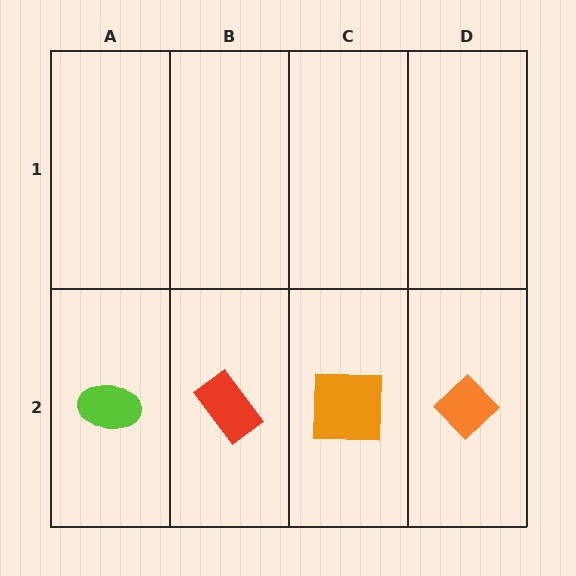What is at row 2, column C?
An orange square.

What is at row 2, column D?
An orange diamond.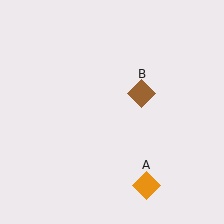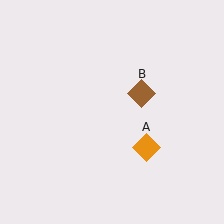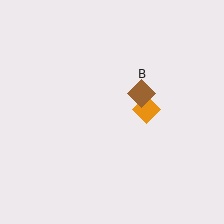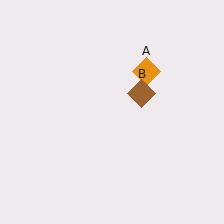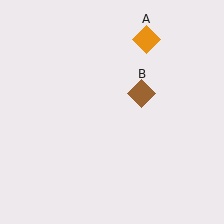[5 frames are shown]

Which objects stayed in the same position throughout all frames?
Brown diamond (object B) remained stationary.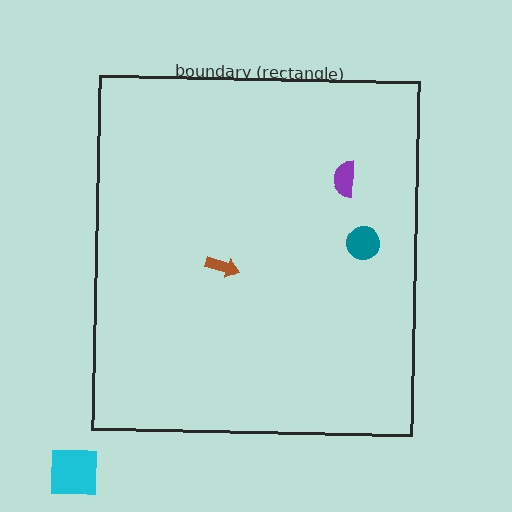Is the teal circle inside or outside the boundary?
Inside.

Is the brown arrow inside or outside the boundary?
Inside.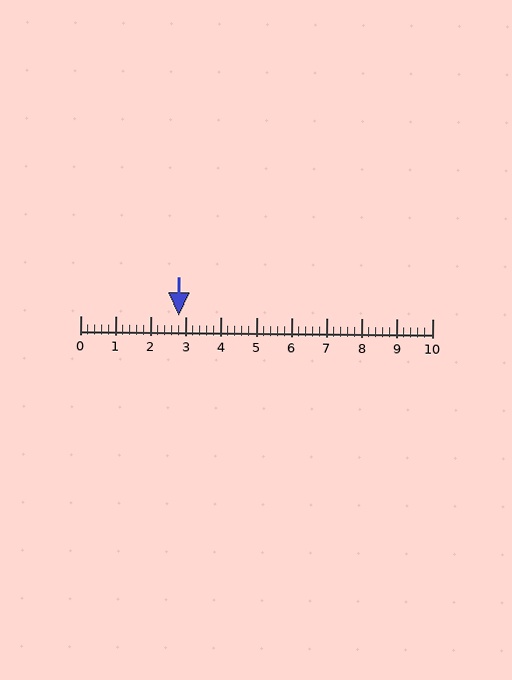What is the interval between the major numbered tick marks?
The major tick marks are spaced 1 units apart.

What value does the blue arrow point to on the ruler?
The blue arrow points to approximately 2.8.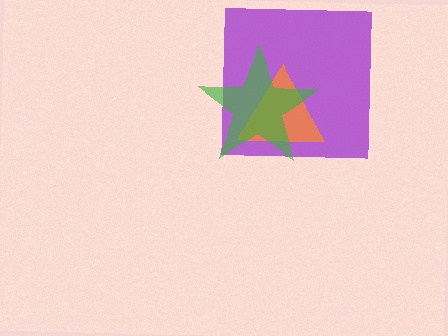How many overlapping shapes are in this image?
There are 3 overlapping shapes in the image.